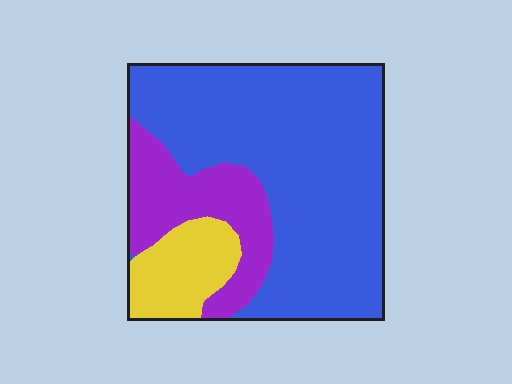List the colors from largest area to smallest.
From largest to smallest: blue, purple, yellow.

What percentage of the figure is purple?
Purple covers about 20% of the figure.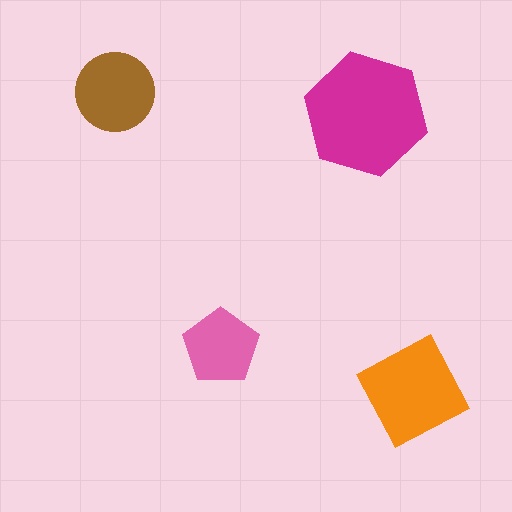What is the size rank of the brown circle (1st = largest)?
3rd.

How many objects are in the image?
There are 4 objects in the image.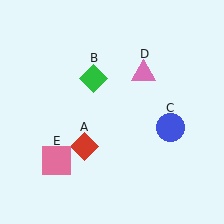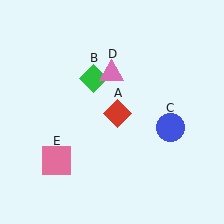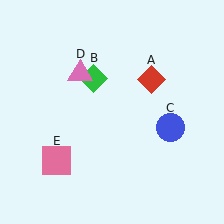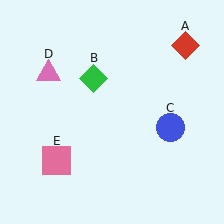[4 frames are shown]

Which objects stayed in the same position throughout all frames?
Green diamond (object B) and blue circle (object C) and pink square (object E) remained stationary.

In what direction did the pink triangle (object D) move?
The pink triangle (object D) moved left.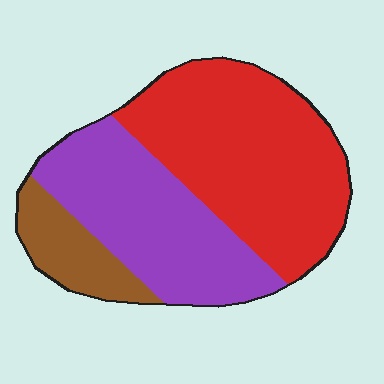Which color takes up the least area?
Brown, at roughly 15%.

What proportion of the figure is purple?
Purple covers roughly 35% of the figure.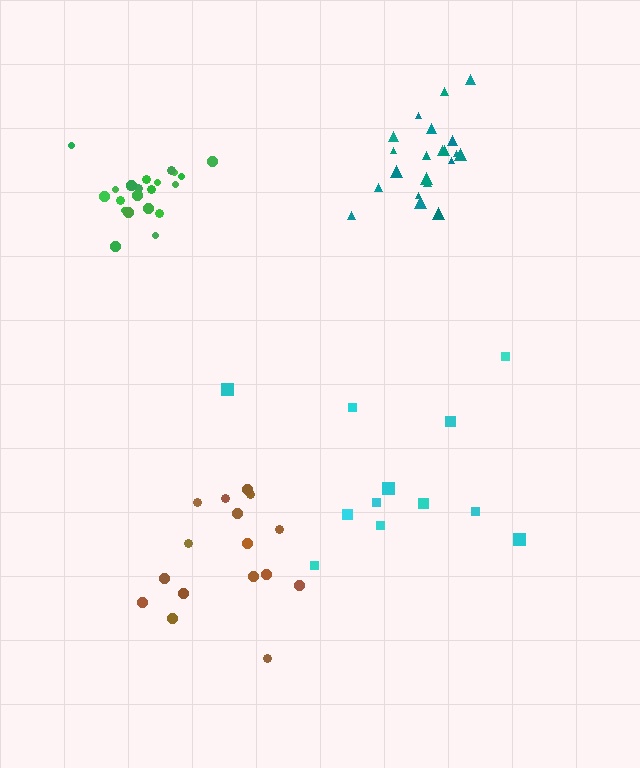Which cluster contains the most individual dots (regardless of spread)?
Teal (22).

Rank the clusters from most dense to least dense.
teal, green, brown, cyan.